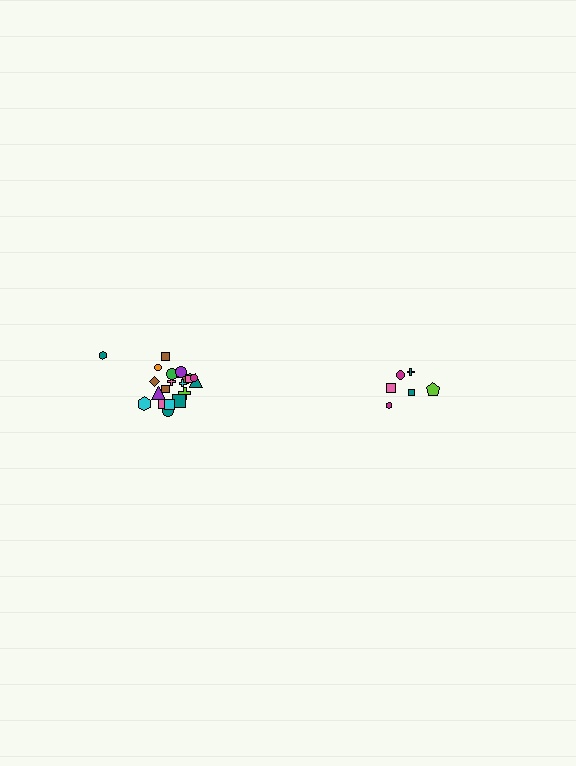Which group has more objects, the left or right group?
The left group.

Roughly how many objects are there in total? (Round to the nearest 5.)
Roughly 30 objects in total.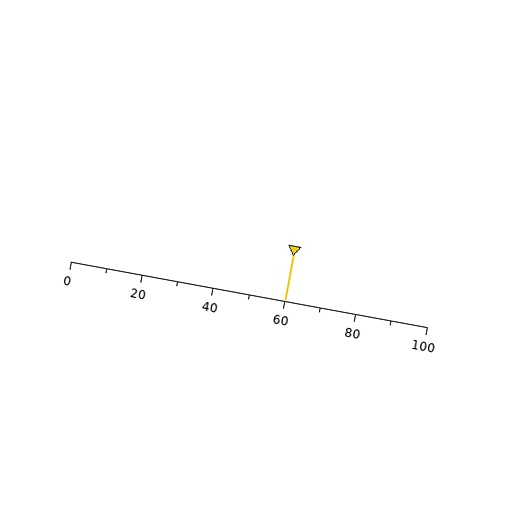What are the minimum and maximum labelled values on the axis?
The axis runs from 0 to 100.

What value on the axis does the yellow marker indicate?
The marker indicates approximately 60.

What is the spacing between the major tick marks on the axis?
The major ticks are spaced 20 apart.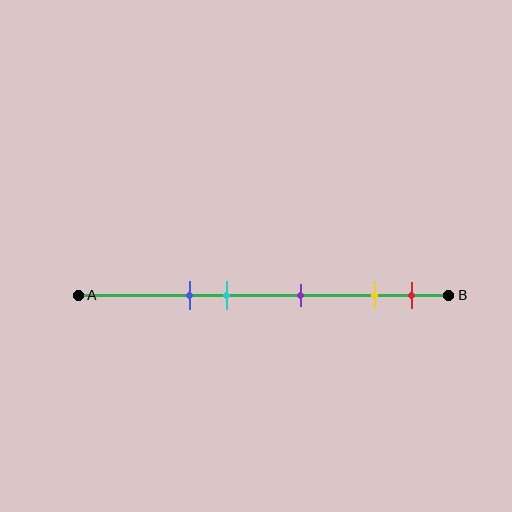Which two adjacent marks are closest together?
The yellow and red marks are the closest adjacent pair.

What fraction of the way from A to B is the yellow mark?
The yellow mark is approximately 80% (0.8) of the way from A to B.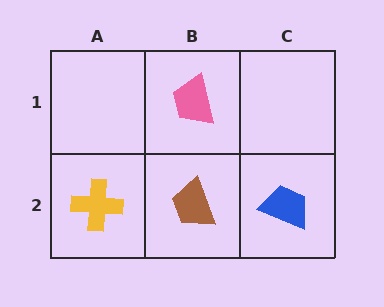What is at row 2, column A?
A yellow cross.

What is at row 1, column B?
A pink trapezoid.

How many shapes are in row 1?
1 shape.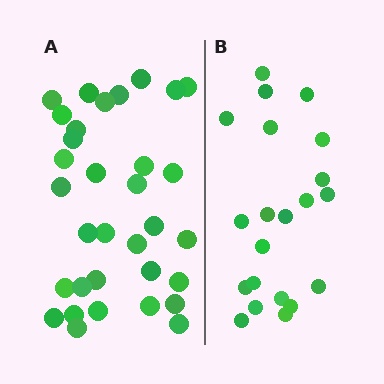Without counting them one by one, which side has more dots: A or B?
Region A (the left region) has more dots.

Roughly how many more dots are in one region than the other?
Region A has roughly 12 or so more dots than region B.